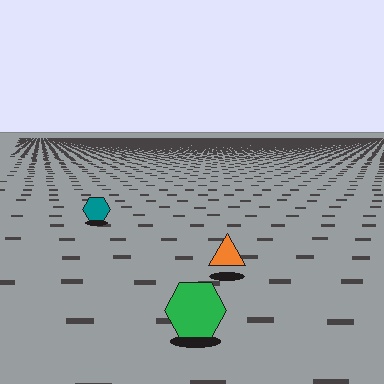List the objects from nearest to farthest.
From nearest to farthest: the green hexagon, the orange triangle, the teal hexagon.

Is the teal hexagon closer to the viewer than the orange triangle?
No. The orange triangle is closer — you can tell from the texture gradient: the ground texture is coarser near it.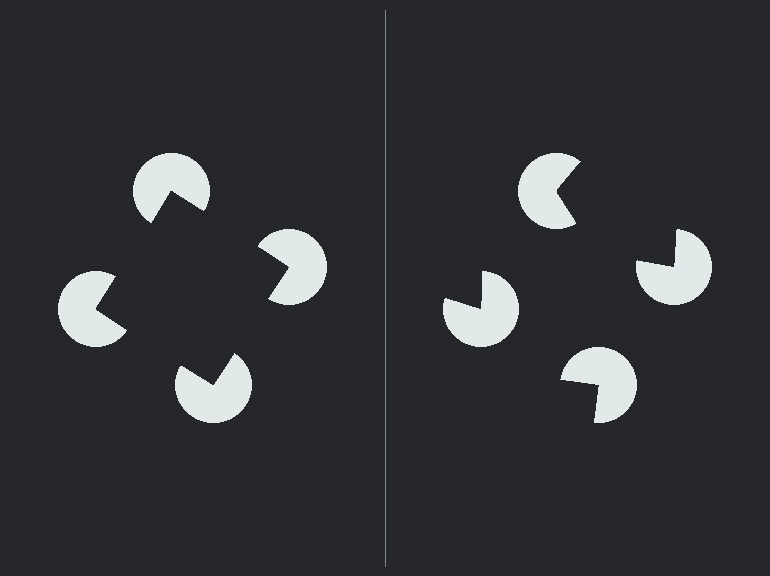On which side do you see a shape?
An illusory square appears on the left side. On the right side the wedge cuts are rotated, so no coherent shape forms.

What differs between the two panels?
The pac-man discs are positioned identically on both sides; only the wedge orientations differ. On the left they align to a square; on the right they are misaligned.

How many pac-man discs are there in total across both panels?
8 — 4 on each side.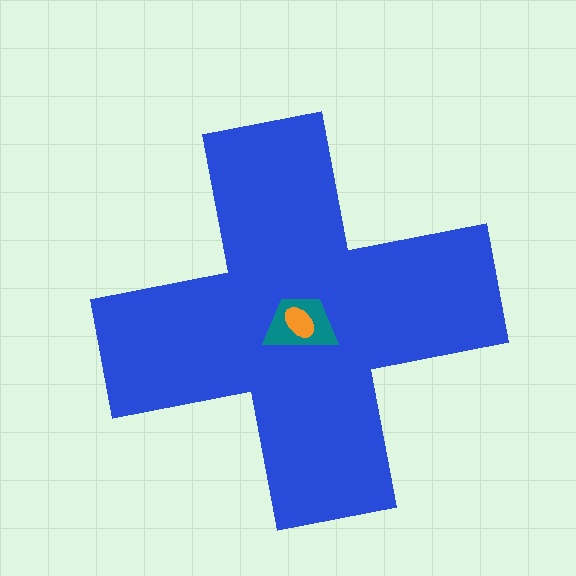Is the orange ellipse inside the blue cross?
Yes.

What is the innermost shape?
The orange ellipse.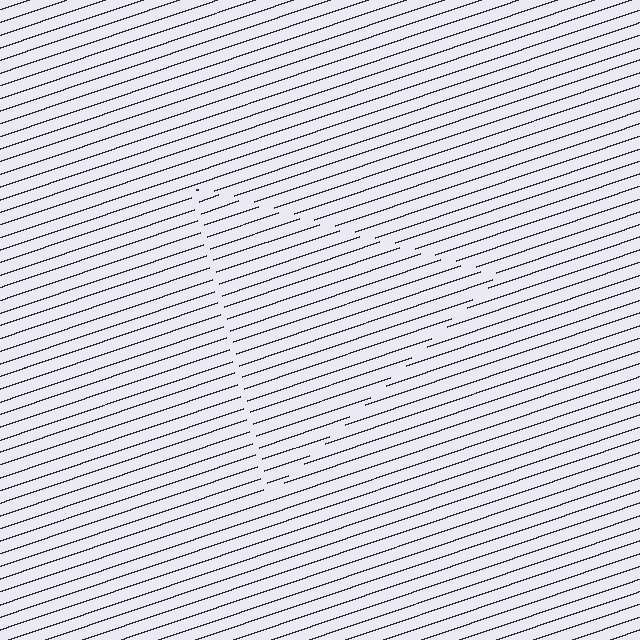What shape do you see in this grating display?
An illusory triangle. The interior of the shape contains the same grating, shifted by half a period — the contour is defined by the phase discontinuity where line-ends from the inner and outer gratings abut.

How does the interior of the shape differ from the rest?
The interior of the shape contains the same grating, shifted by half a period — the contour is defined by the phase discontinuity where line-ends from the inner and outer gratings abut.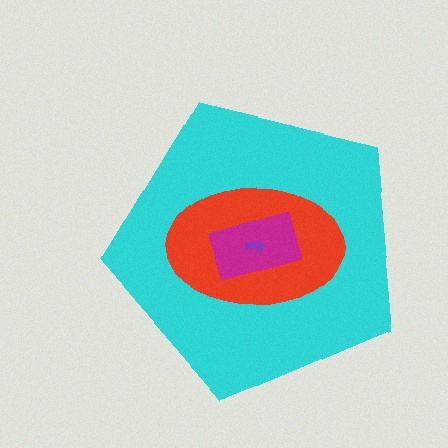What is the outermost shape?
The cyan pentagon.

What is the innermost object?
The purple arrow.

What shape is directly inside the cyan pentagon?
The red ellipse.